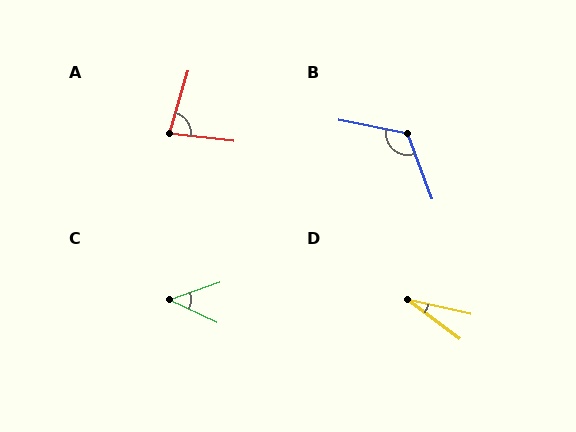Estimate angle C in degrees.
Approximately 44 degrees.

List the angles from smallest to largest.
D (24°), C (44°), A (80°), B (122°).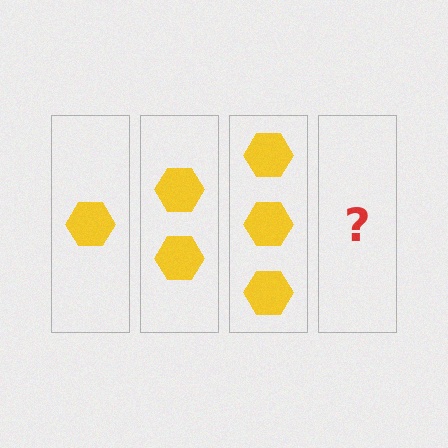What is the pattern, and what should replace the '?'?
The pattern is that each step adds one more hexagon. The '?' should be 4 hexagons.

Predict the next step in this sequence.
The next step is 4 hexagons.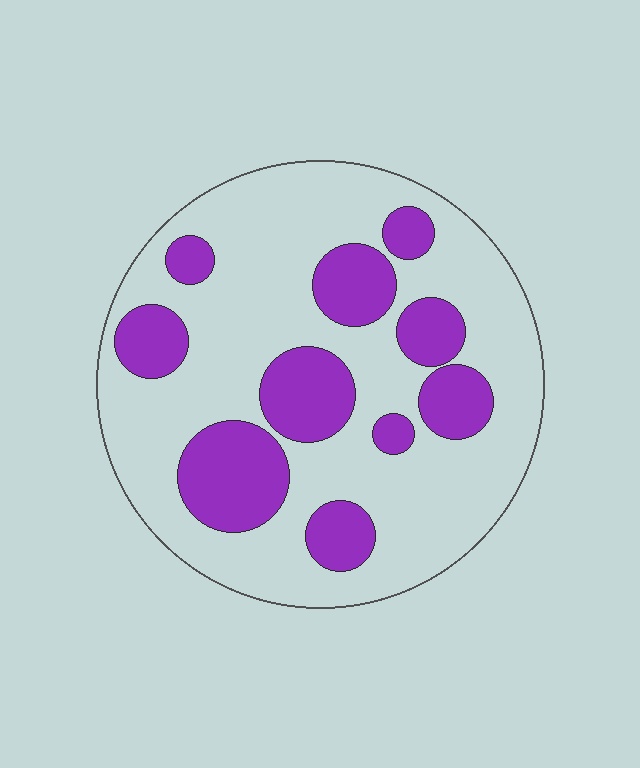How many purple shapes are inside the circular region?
10.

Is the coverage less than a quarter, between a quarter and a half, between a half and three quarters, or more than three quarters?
Between a quarter and a half.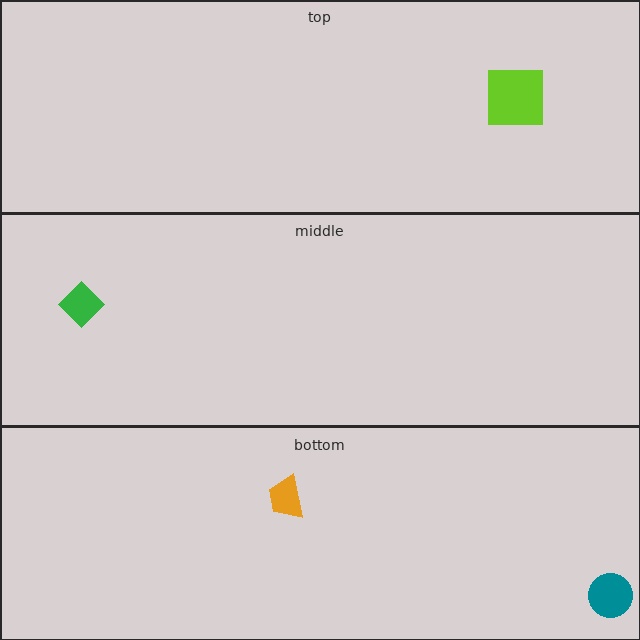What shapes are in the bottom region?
The orange trapezoid, the teal circle.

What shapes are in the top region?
The lime square.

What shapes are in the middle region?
The green diamond.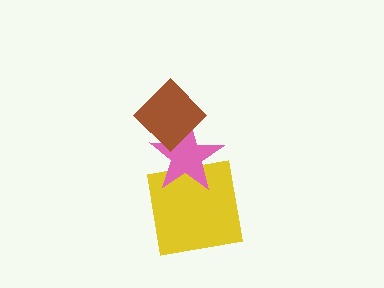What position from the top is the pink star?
The pink star is 2nd from the top.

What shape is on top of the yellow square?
The pink star is on top of the yellow square.